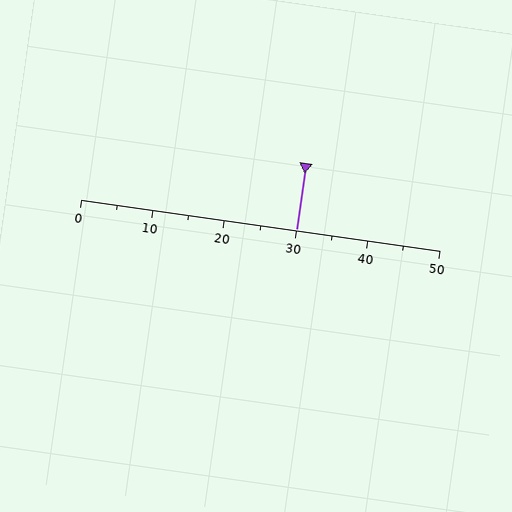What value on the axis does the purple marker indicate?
The marker indicates approximately 30.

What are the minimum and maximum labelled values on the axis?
The axis runs from 0 to 50.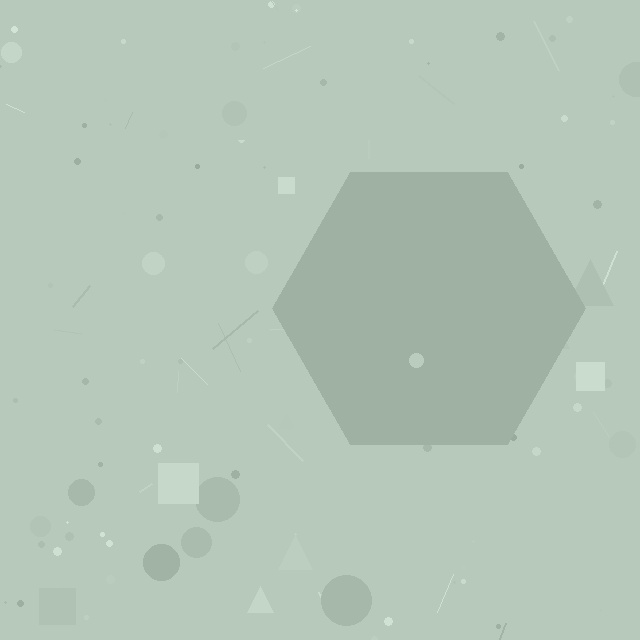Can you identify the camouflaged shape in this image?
The camouflaged shape is a hexagon.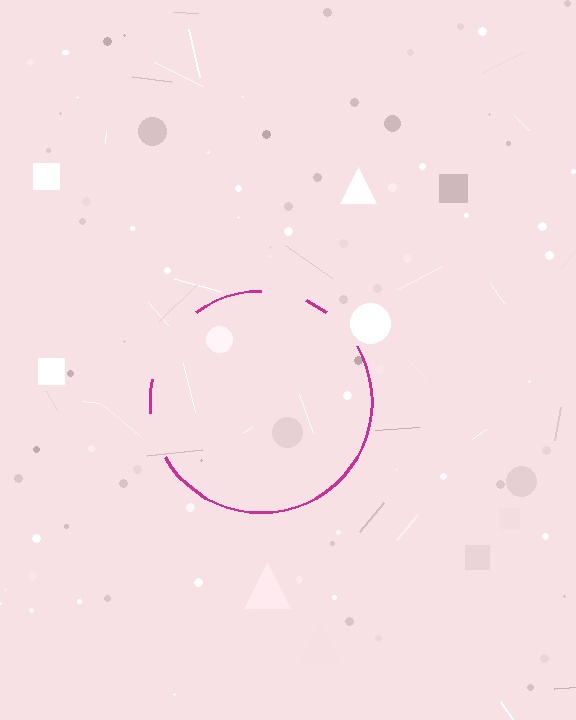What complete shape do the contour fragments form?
The contour fragments form a circle.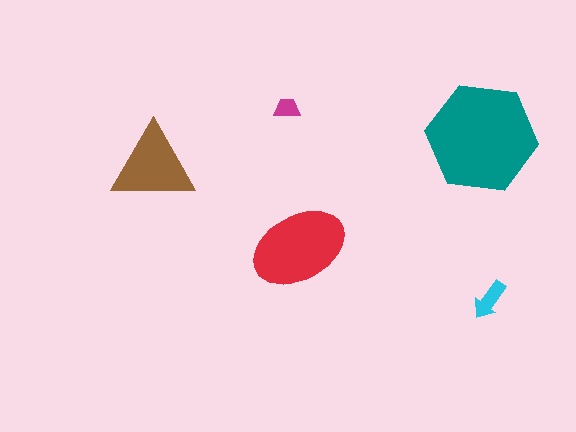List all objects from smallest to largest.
The magenta trapezoid, the cyan arrow, the brown triangle, the red ellipse, the teal hexagon.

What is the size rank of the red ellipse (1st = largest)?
2nd.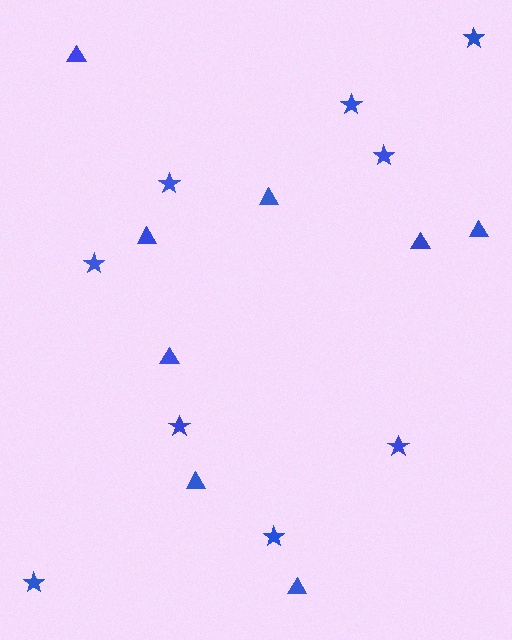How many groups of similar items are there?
There are 2 groups: one group of triangles (8) and one group of stars (9).